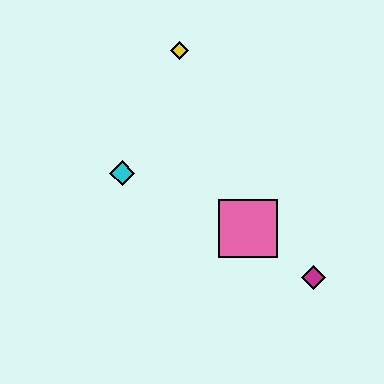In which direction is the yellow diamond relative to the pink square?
The yellow diamond is above the pink square.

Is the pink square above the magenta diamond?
Yes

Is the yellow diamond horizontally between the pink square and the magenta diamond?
No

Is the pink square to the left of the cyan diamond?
No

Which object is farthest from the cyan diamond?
The magenta diamond is farthest from the cyan diamond.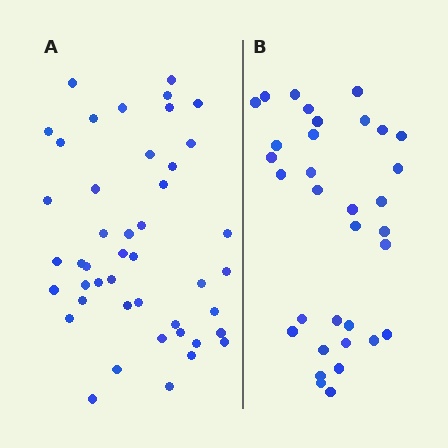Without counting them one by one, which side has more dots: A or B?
Region A (the left region) has more dots.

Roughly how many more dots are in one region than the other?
Region A has roughly 12 or so more dots than region B.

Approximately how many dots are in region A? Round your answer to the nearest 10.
About 40 dots. (The exact count is 45, which rounds to 40.)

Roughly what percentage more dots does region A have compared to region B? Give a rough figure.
About 35% more.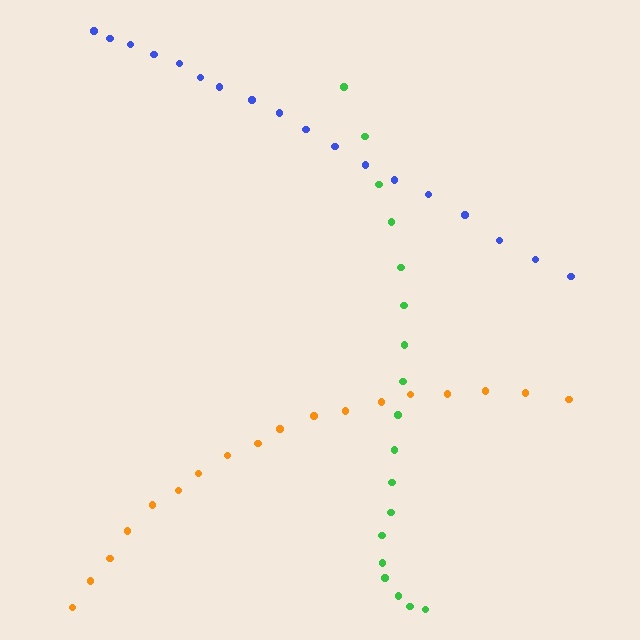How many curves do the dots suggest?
There are 3 distinct paths.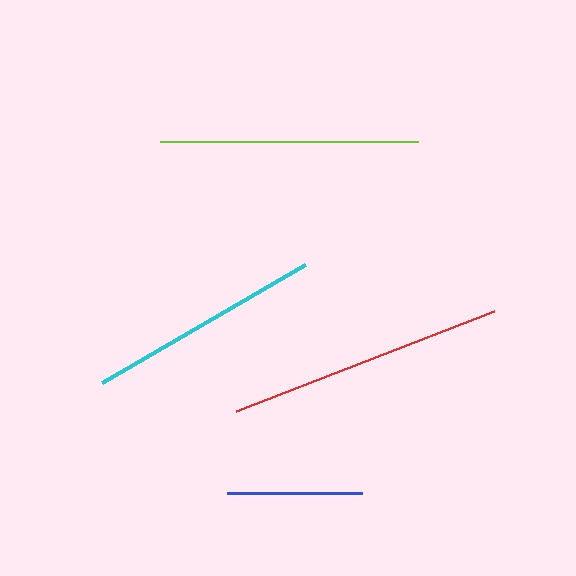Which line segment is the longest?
The red line is the longest at approximately 277 pixels.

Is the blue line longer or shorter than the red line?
The red line is longer than the blue line.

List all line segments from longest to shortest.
From longest to shortest: red, lime, cyan, blue.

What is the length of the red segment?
The red segment is approximately 277 pixels long.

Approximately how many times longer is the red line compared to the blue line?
The red line is approximately 2.0 times the length of the blue line.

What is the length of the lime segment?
The lime segment is approximately 259 pixels long.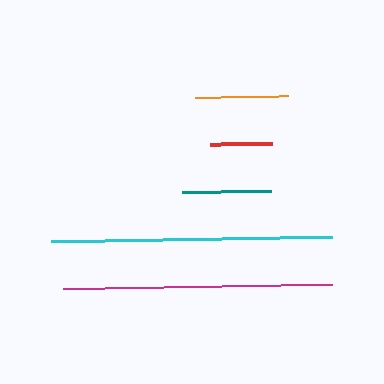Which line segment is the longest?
The cyan line is the longest at approximately 281 pixels.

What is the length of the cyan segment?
The cyan segment is approximately 281 pixels long.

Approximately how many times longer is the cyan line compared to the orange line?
The cyan line is approximately 3.0 times the length of the orange line.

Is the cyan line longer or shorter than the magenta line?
The cyan line is longer than the magenta line.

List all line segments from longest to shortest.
From longest to shortest: cyan, magenta, orange, teal, red.